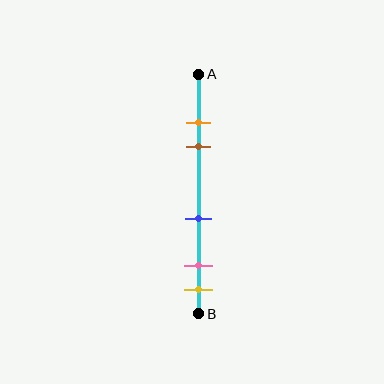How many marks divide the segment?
There are 5 marks dividing the segment.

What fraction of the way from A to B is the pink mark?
The pink mark is approximately 80% (0.8) of the way from A to B.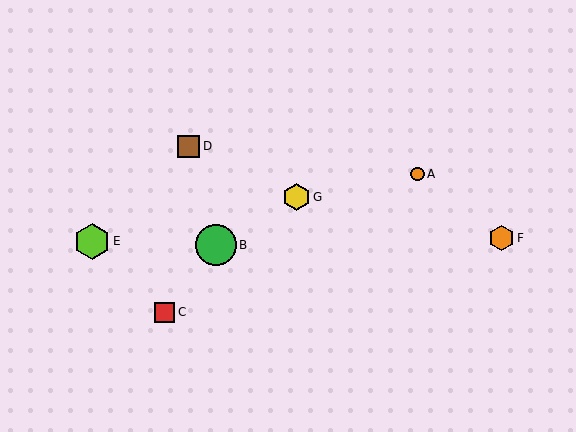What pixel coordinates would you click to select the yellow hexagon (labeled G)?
Click at (297, 197) to select the yellow hexagon G.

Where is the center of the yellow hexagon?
The center of the yellow hexagon is at (297, 197).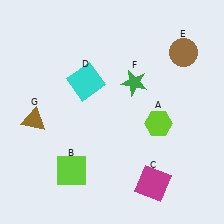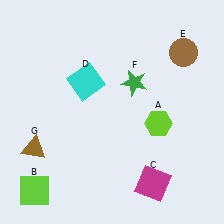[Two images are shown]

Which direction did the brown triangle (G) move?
The brown triangle (G) moved down.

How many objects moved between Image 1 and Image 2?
2 objects moved between the two images.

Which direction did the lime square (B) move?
The lime square (B) moved left.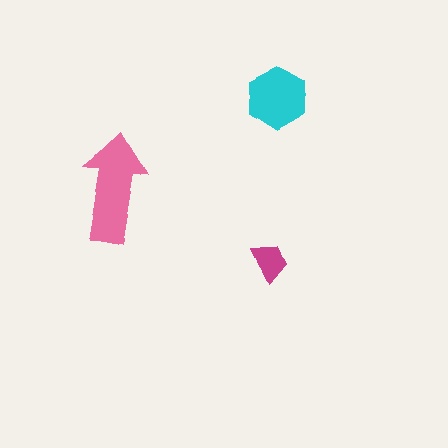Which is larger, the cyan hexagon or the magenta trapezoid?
The cyan hexagon.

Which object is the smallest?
The magenta trapezoid.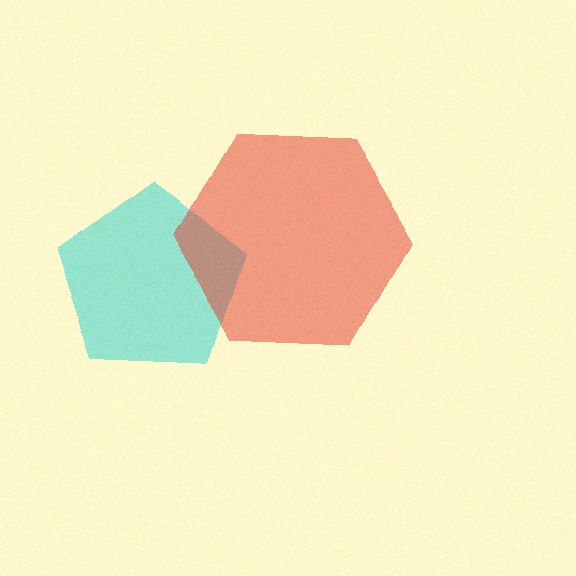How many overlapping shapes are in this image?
There are 2 overlapping shapes in the image.